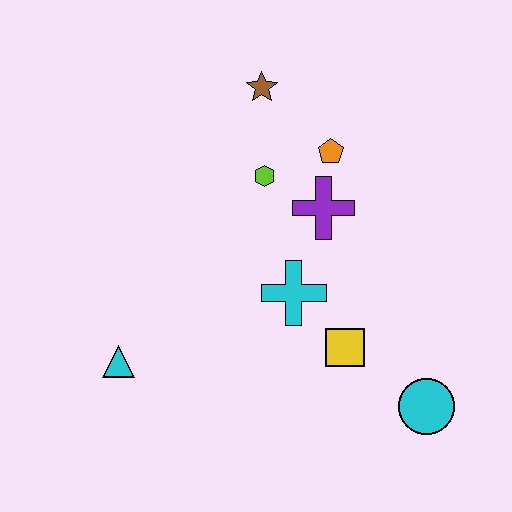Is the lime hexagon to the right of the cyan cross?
No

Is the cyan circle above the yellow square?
No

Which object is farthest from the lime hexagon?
The cyan circle is farthest from the lime hexagon.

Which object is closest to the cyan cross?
The yellow square is closest to the cyan cross.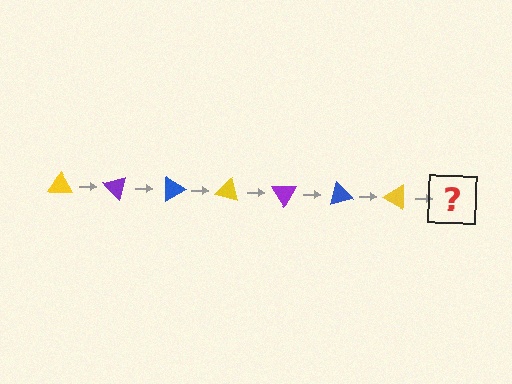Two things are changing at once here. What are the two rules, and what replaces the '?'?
The two rules are that it rotates 45 degrees each step and the color cycles through yellow, purple, and blue. The '?' should be a purple triangle, rotated 315 degrees from the start.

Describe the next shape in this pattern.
It should be a purple triangle, rotated 315 degrees from the start.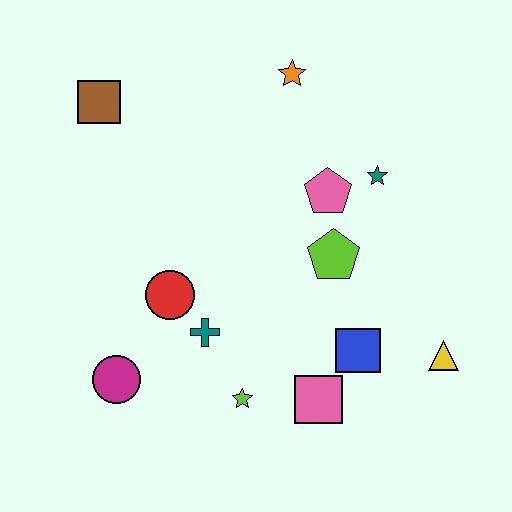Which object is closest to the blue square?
The pink square is closest to the blue square.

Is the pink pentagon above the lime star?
Yes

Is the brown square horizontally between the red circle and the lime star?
No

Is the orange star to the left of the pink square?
Yes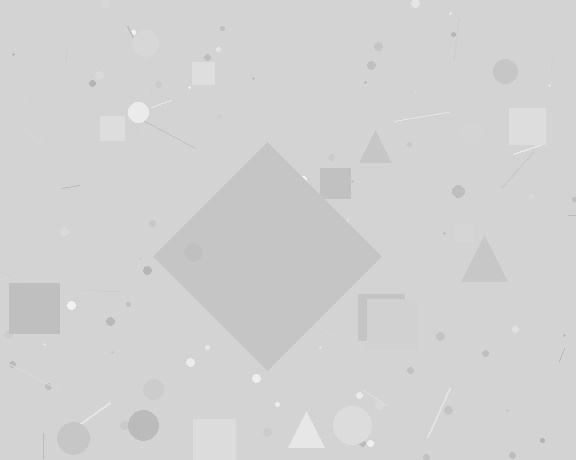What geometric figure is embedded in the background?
A diamond is embedded in the background.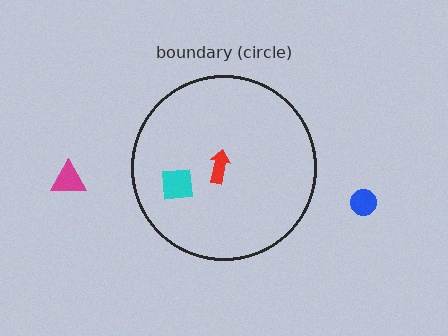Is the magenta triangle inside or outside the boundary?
Outside.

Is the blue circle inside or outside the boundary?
Outside.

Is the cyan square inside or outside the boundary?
Inside.